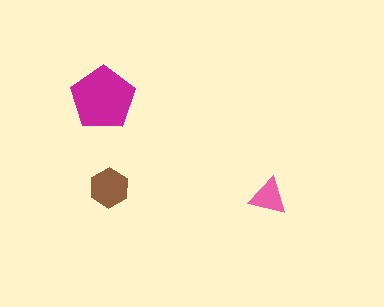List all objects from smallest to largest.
The pink triangle, the brown hexagon, the magenta pentagon.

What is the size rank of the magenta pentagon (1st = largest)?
1st.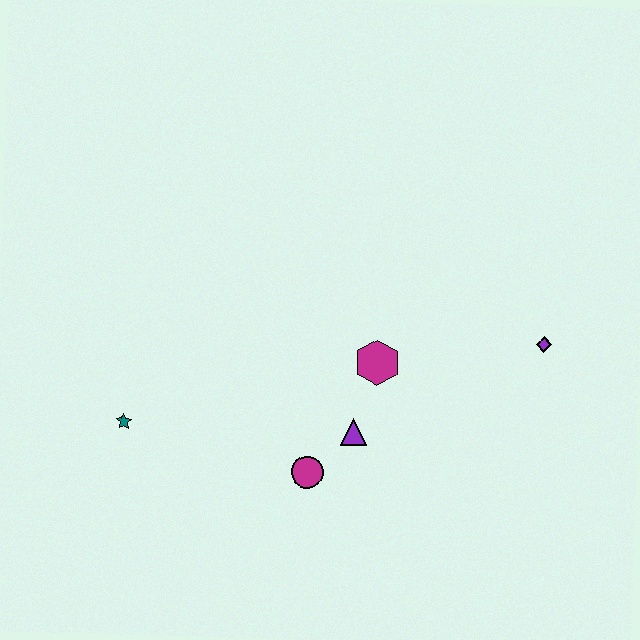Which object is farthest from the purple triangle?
The teal star is farthest from the purple triangle.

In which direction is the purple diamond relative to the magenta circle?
The purple diamond is to the right of the magenta circle.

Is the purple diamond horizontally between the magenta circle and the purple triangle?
No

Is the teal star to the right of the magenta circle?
No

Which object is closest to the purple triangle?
The magenta circle is closest to the purple triangle.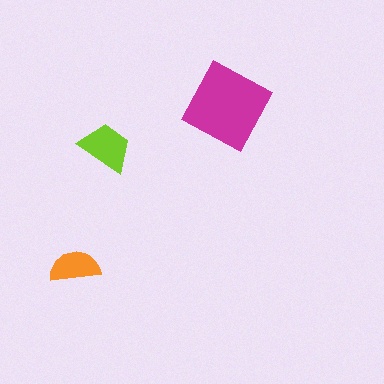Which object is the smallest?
The orange semicircle.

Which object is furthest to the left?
The orange semicircle is leftmost.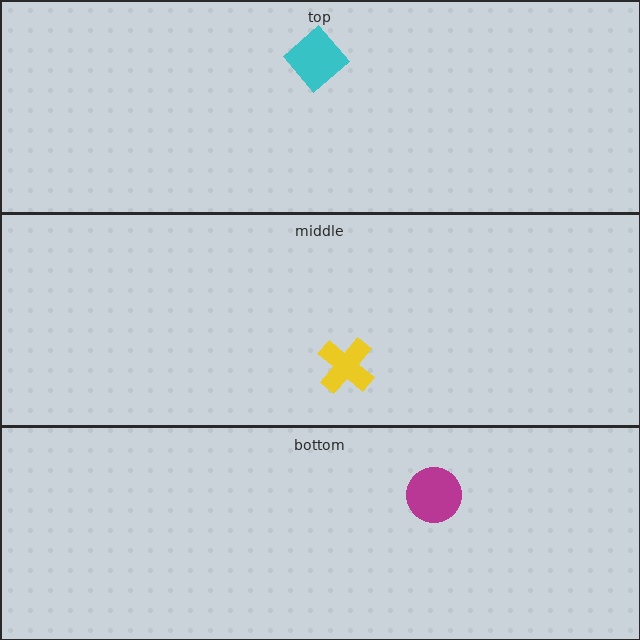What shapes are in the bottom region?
The magenta circle.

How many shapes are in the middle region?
1.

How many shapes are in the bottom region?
1.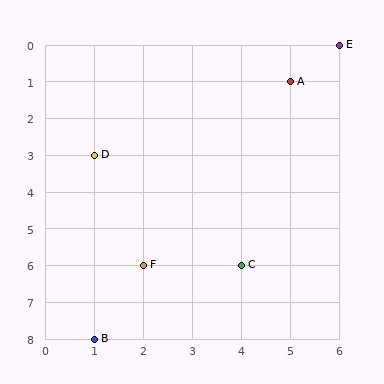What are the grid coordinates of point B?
Point B is at grid coordinates (1, 8).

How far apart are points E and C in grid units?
Points E and C are 2 columns and 6 rows apart (about 6.3 grid units diagonally).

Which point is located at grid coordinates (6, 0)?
Point E is at (6, 0).